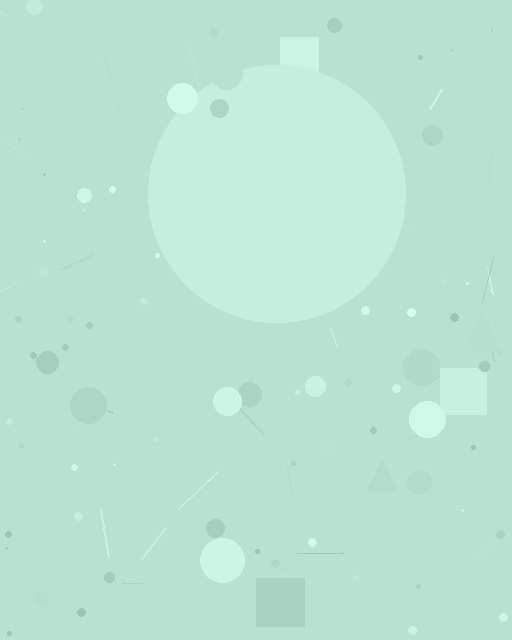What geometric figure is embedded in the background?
A circle is embedded in the background.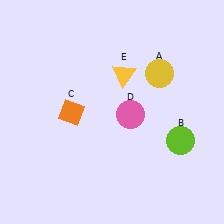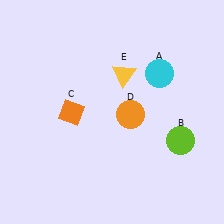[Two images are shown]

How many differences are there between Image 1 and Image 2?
There are 2 differences between the two images.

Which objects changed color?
A changed from yellow to cyan. D changed from pink to orange.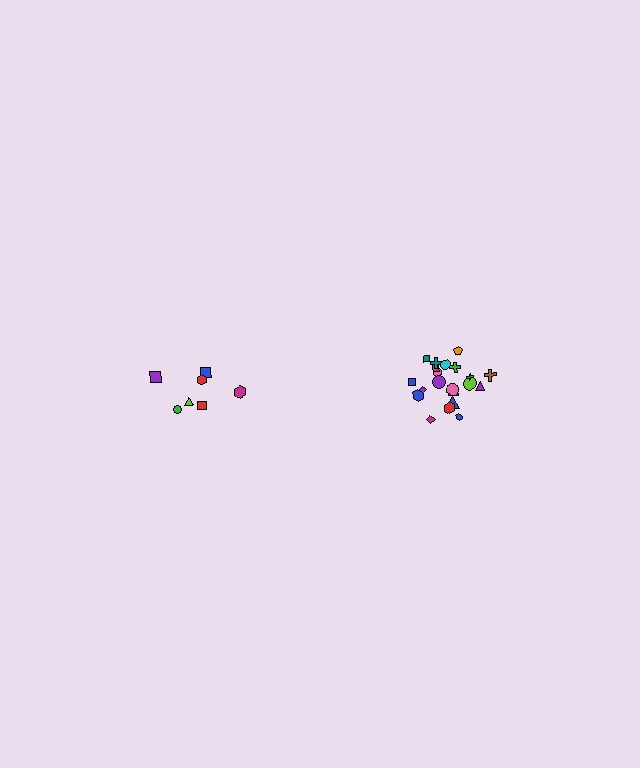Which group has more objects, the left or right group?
The right group.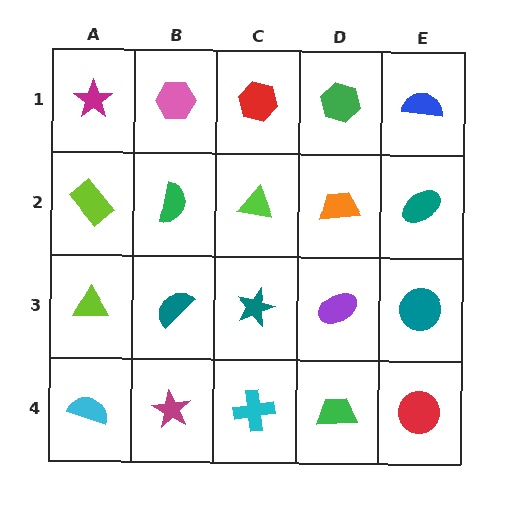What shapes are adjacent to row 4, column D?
A purple ellipse (row 3, column D), a cyan cross (row 4, column C), a red circle (row 4, column E).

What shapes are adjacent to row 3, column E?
A teal ellipse (row 2, column E), a red circle (row 4, column E), a purple ellipse (row 3, column D).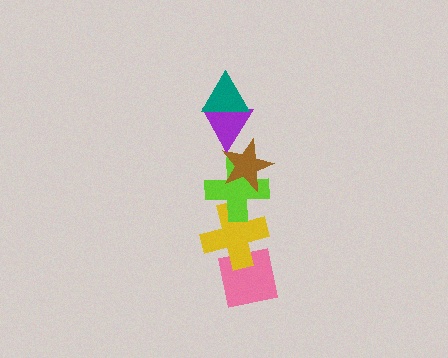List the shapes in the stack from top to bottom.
From top to bottom: the teal triangle, the purple triangle, the brown star, the lime cross, the yellow cross, the pink square.